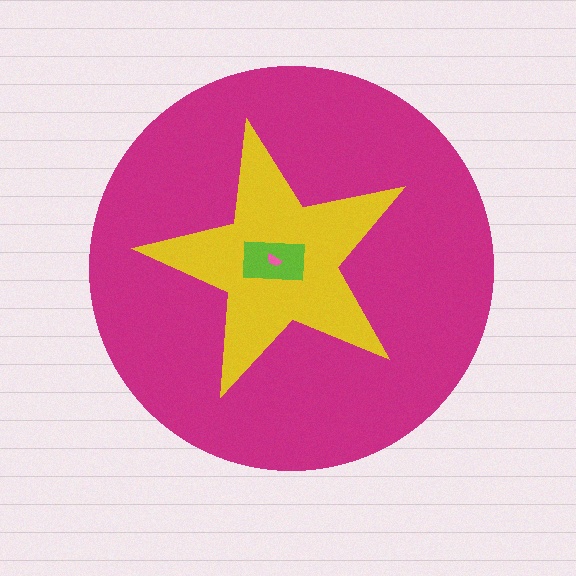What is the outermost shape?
The magenta circle.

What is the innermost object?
The pink semicircle.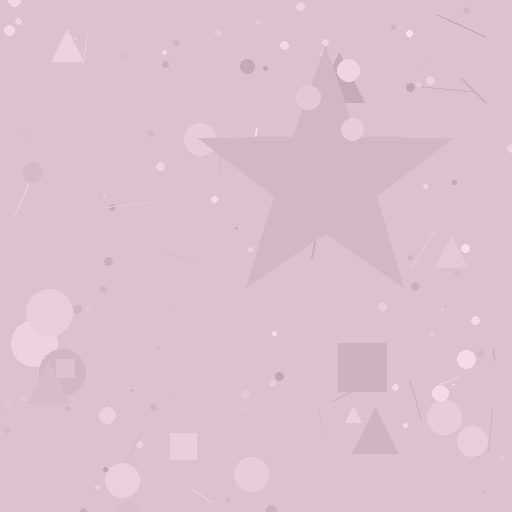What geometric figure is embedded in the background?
A star is embedded in the background.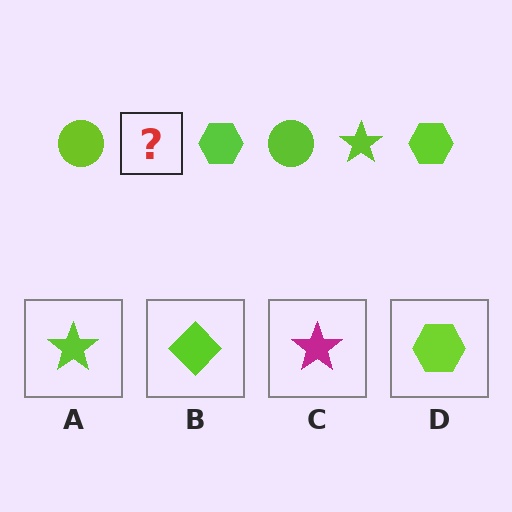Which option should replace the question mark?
Option A.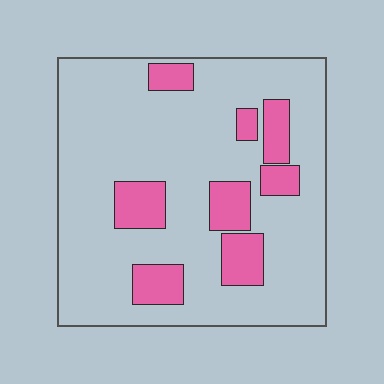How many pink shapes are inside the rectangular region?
8.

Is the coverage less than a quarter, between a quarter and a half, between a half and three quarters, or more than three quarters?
Less than a quarter.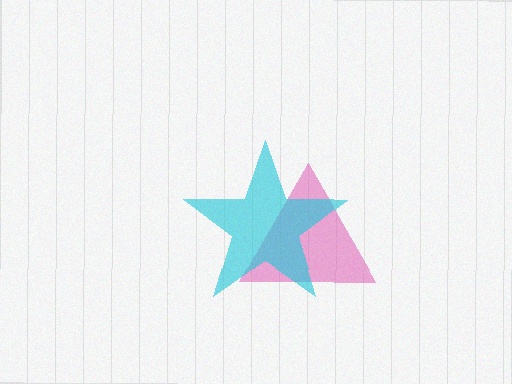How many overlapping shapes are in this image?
There are 2 overlapping shapes in the image.